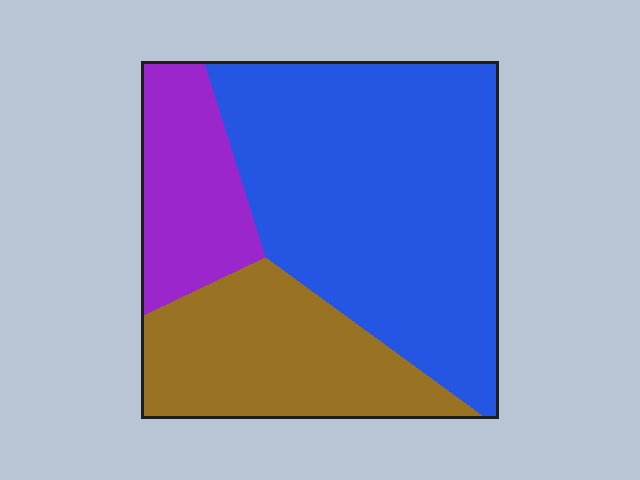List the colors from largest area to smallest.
From largest to smallest: blue, brown, purple.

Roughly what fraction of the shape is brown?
Brown covers around 25% of the shape.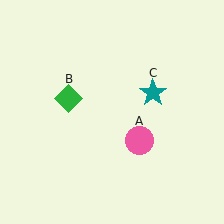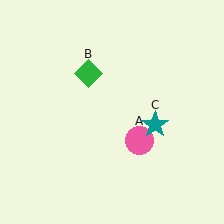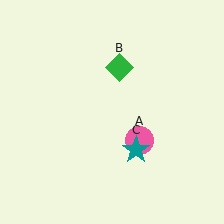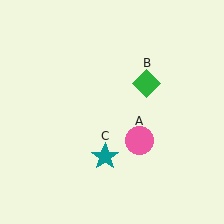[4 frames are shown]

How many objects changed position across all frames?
2 objects changed position: green diamond (object B), teal star (object C).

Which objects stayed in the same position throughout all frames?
Pink circle (object A) remained stationary.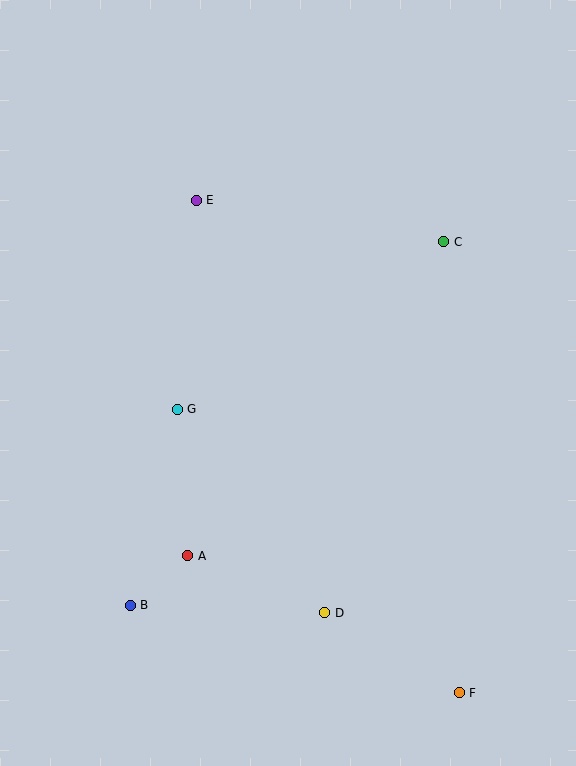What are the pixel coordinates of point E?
Point E is at (196, 200).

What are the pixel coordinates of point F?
Point F is at (459, 693).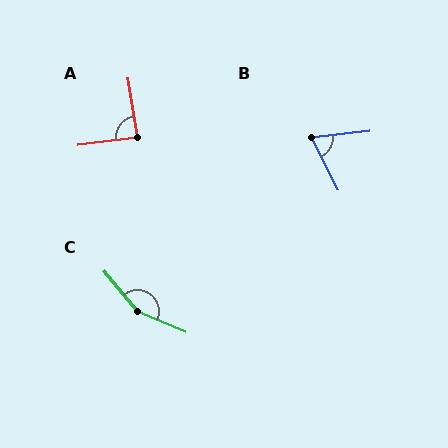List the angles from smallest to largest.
B (69°), A (87°), C (152°).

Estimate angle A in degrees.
Approximately 87 degrees.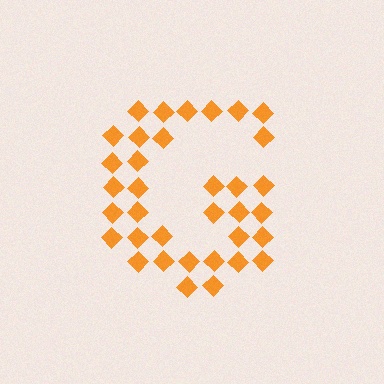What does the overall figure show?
The overall figure shows the letter G.